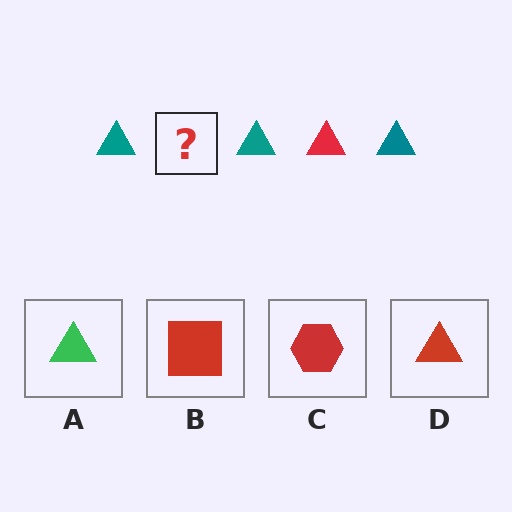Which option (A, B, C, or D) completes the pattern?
D.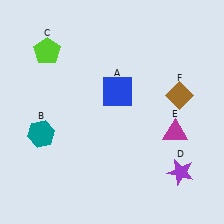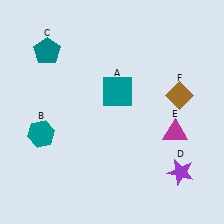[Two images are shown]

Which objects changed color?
A changed from blue to teal. C changed from lime to teal.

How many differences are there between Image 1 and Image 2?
There are 2 differences between the two images.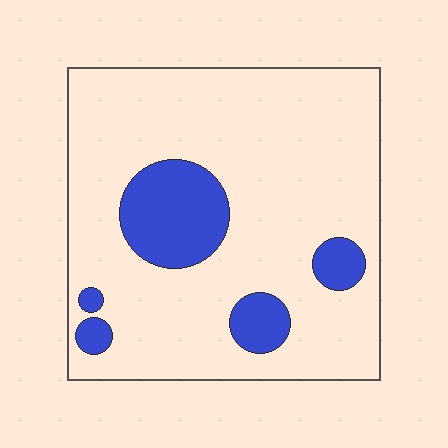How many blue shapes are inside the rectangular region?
5.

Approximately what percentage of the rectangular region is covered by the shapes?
Approximately 15%.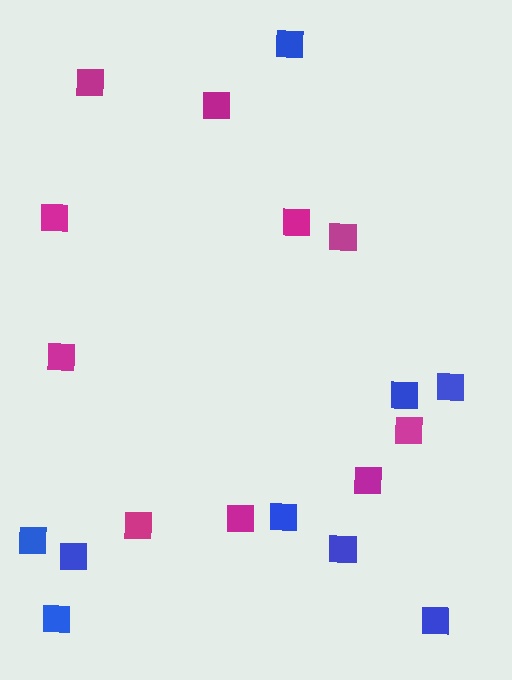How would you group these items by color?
There are 2 groups: one group of magenta squares (10) and one group of blue squares (9).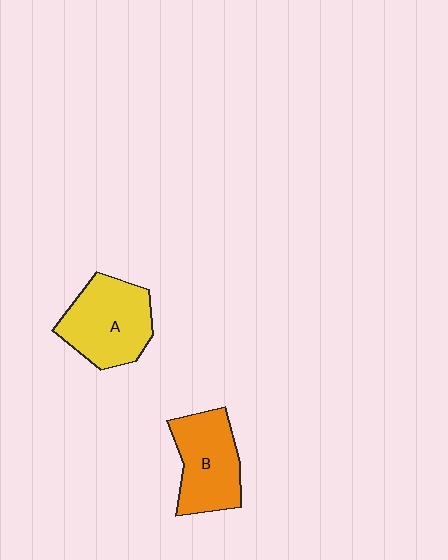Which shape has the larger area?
Shape A (yellow).